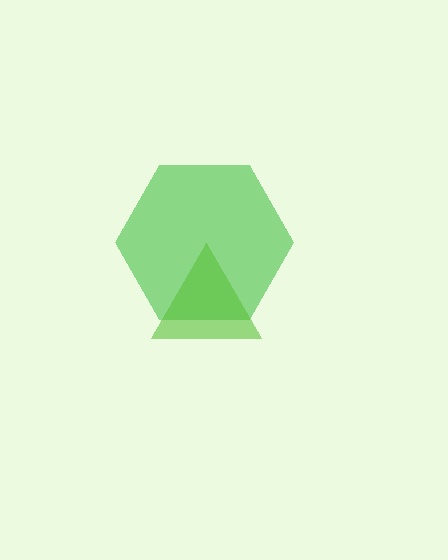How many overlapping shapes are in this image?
There are 2 overlapping shapes in the image.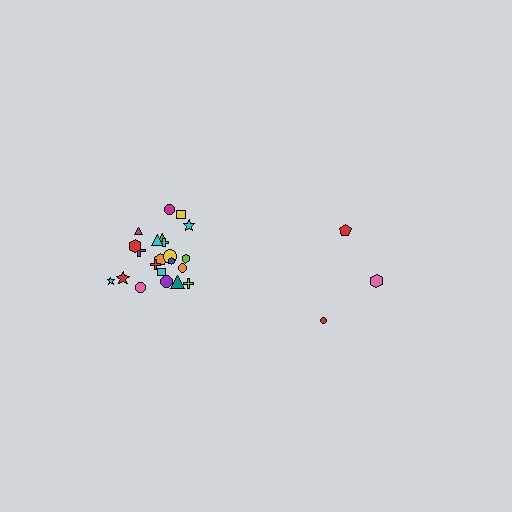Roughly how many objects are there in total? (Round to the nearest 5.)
Roughly 25 objects in total.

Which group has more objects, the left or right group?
The left group.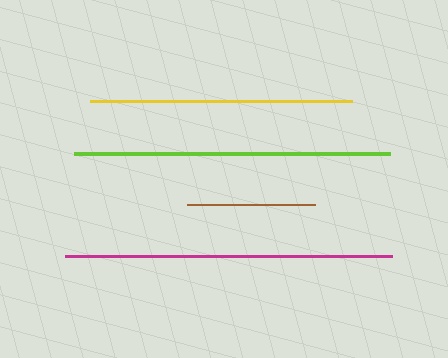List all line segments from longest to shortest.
From longest to shortest: magenta, lime, yellow, brown.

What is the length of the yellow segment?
The yellow segment is approximately 261 pixels long.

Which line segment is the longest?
The magenta line is the longest at approximately 327 pixels.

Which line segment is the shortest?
The brown line is the shortest at approximately 128 pixels.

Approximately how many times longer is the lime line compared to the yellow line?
The lime line is approximately 1.2 times the length of the yellow line.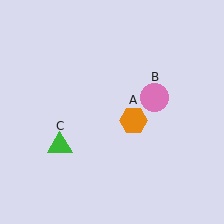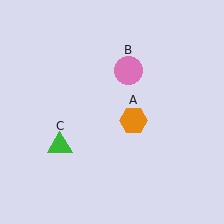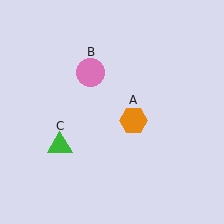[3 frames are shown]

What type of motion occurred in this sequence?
The pink circle (object B) rotated counterclockwise around the center of the scene.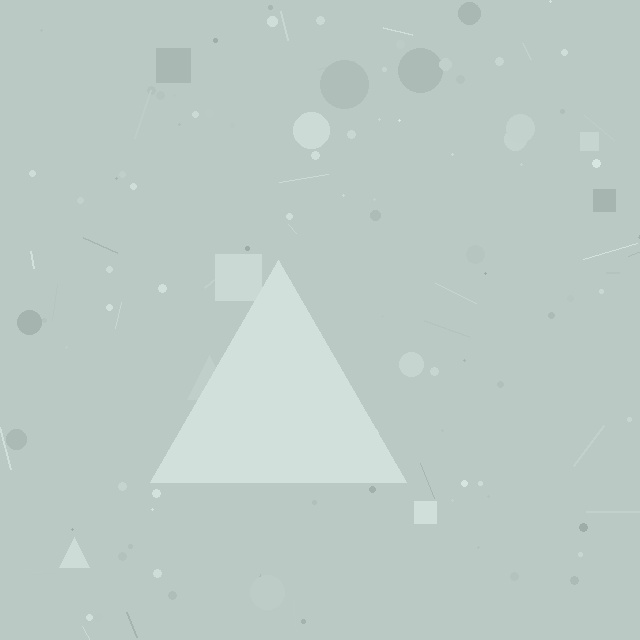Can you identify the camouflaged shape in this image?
The camouflaged shape is a triangle.